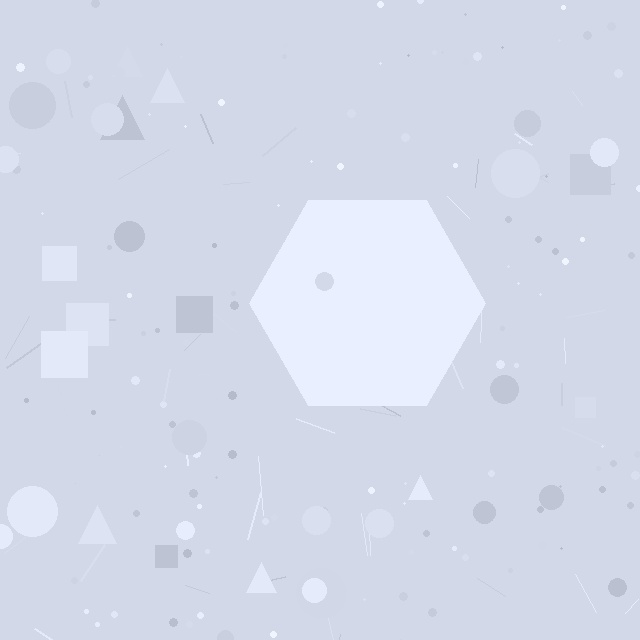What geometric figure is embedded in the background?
A hexagon is embedded in the background.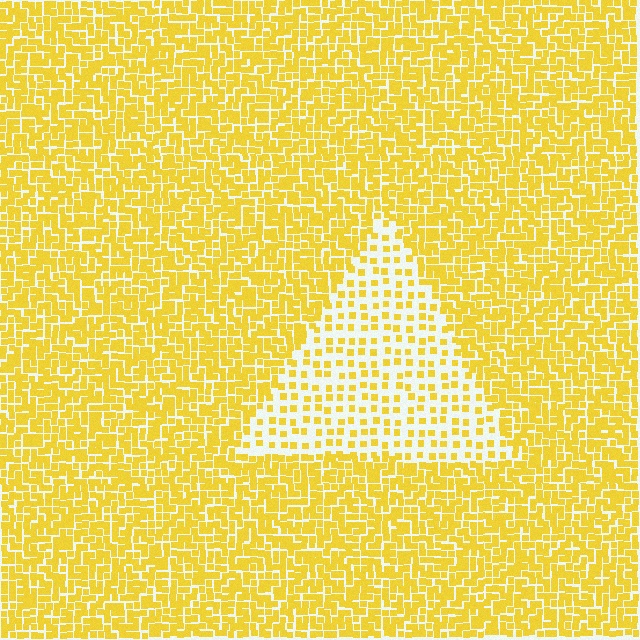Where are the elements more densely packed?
The elements are more densely packed outside the triangle boundary.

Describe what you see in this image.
The image contains small yellow elements arranged at two different densities. A triangle-shaped region is visible where the elements are less densely packed than the surrounding area.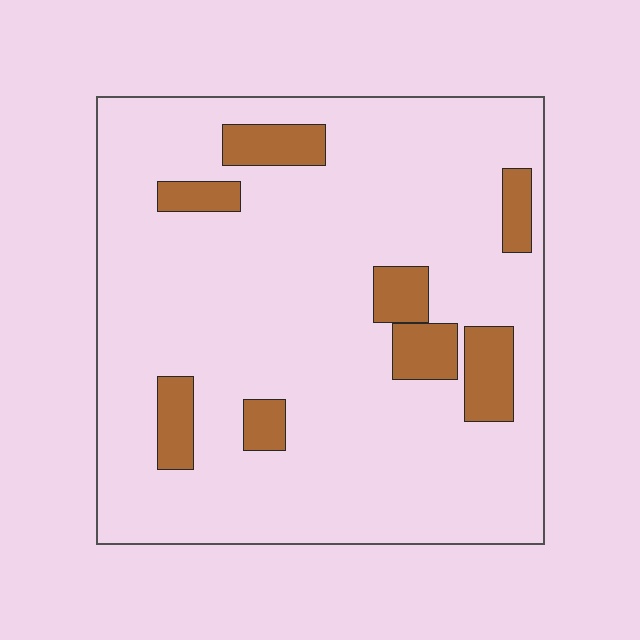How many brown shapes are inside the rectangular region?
8.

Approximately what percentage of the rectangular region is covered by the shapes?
Approximately 15%.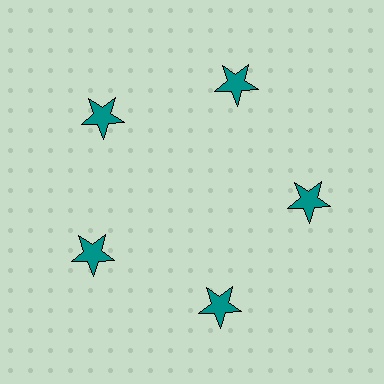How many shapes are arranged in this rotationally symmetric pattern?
There are 5 shapes, arranged in 5 groups of 1.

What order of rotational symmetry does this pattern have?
This pattern has 5-fold rotational symmetry.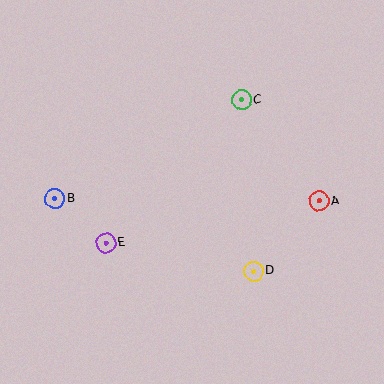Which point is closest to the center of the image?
Point E at (106, 243) is closest to the center.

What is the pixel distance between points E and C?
The distance between E and C is 197 pixels.